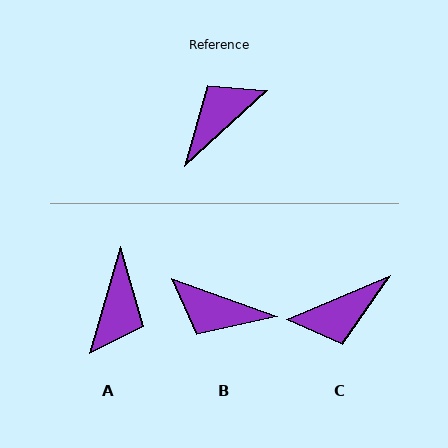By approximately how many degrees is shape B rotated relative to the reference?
Approximately 118 degrees counter-clockwise.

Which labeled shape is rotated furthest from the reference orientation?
C, about 160 degrees away.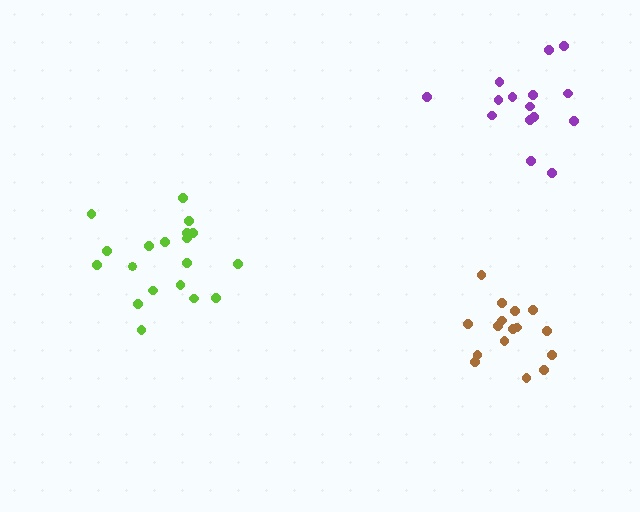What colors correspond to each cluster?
The clusters are colored: lime, purple, brown.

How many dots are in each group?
Group 1: 19 dots, Group 2: 15 dots, Group 3: 16 dots (50 total).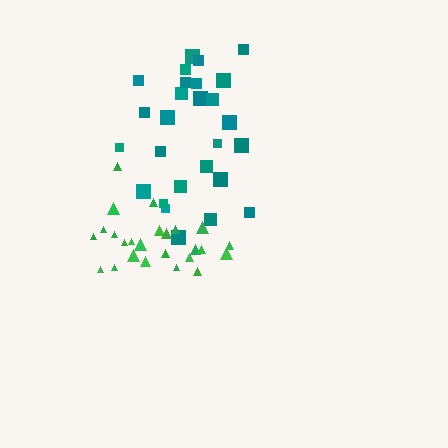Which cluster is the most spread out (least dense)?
Teal.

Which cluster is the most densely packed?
Green.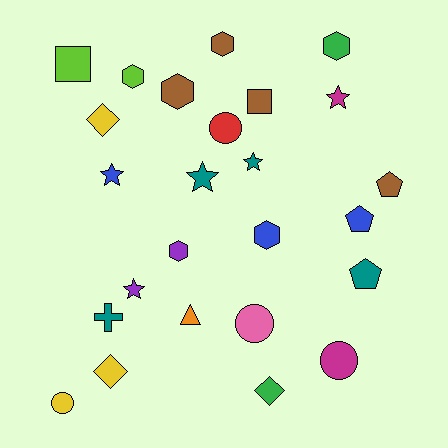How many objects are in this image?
There are 25 objects.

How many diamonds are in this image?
There are 3 diamonds.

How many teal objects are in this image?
There are 4 teal objects.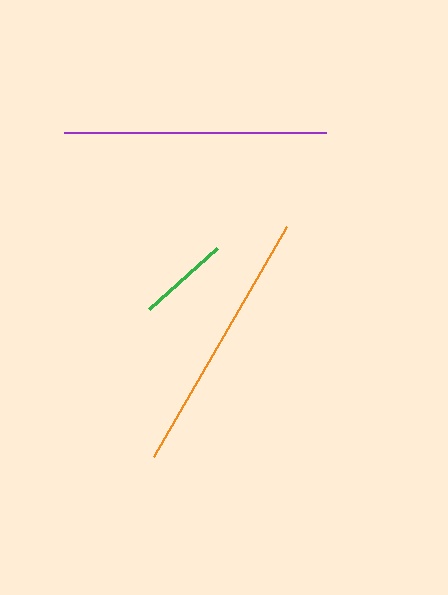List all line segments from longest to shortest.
From longest to shortest: orange, purple, green.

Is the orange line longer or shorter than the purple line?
The orange line is longer than the purple line.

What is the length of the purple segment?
The purple segment is approximately 262 pixels long.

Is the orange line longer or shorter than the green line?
The orange line is longer than the green line.